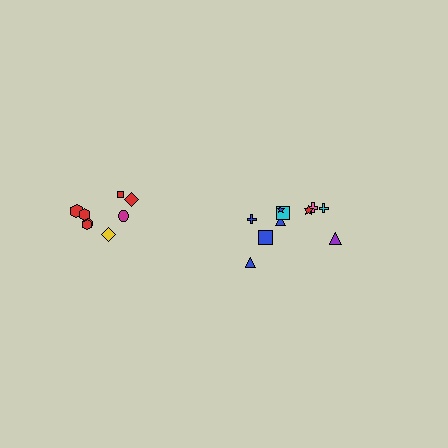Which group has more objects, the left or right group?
The right group.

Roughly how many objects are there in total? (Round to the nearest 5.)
Roughly 20 objects in total.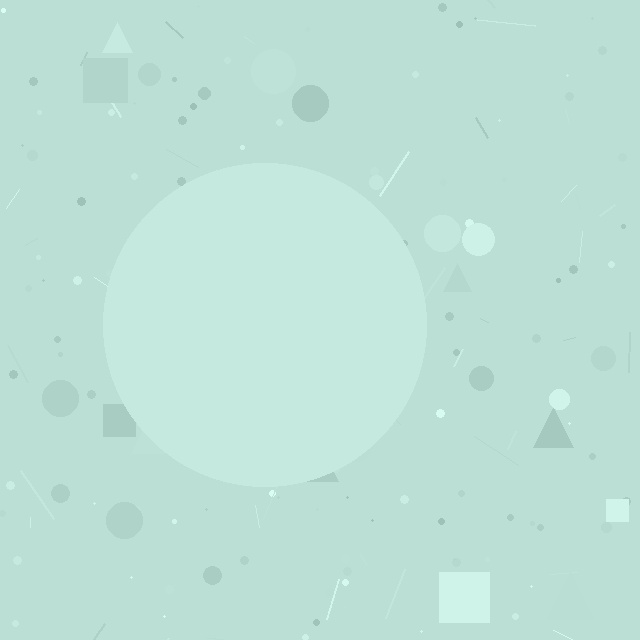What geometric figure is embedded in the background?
A circle is embedded in the background.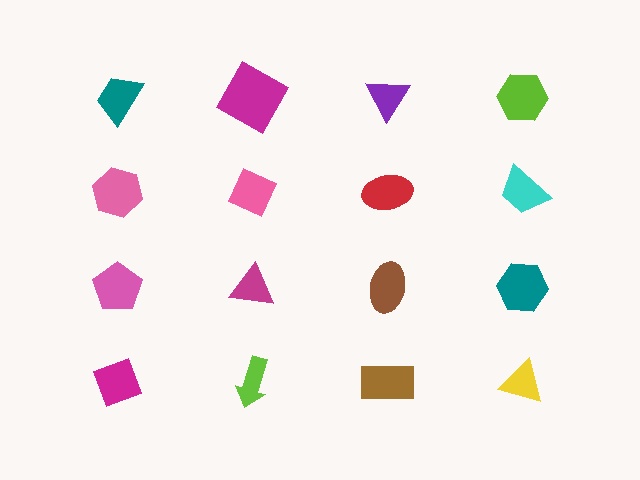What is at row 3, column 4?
A teal hexagon.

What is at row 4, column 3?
A brown rectangle.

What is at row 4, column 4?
A yellow triangle.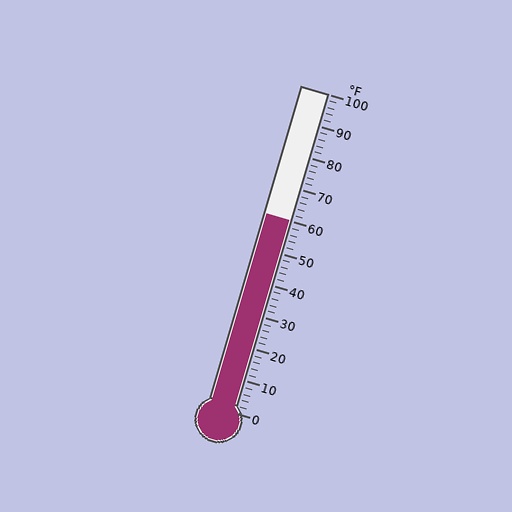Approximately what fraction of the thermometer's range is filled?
The thermometer is filled to approximately 60% of its range.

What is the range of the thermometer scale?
The thermometer scale ranges from 0°F to 100°F.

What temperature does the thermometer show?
The thermometer shows approximately 60°F.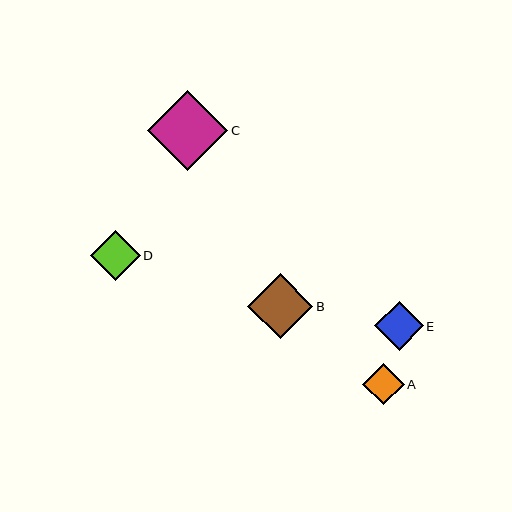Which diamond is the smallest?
Diamond A is the smallest with a size of approximately 41 pixels.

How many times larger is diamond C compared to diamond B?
Diamond C is approximately 1.2 times the size of diamond B.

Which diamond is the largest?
Diamond C is the largest with a size of approximately 80 pixels.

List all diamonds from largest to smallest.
From largest to smallest: C, B, D, E, A.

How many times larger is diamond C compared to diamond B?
Diamond C is approximately 1.2 times the size of diamond B.